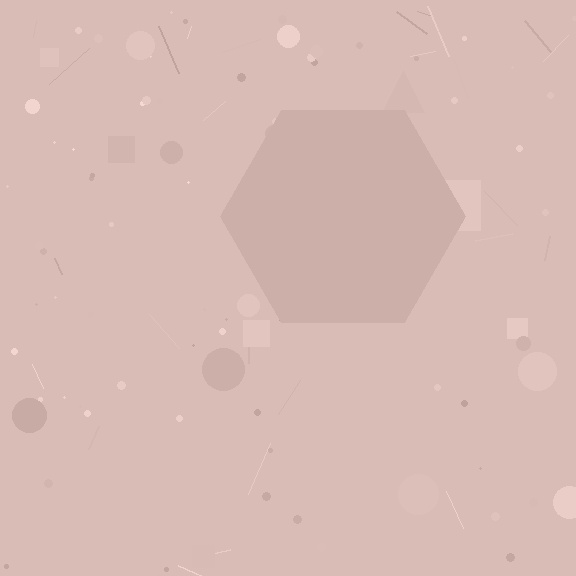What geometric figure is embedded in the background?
A hexagon is embedded in the background.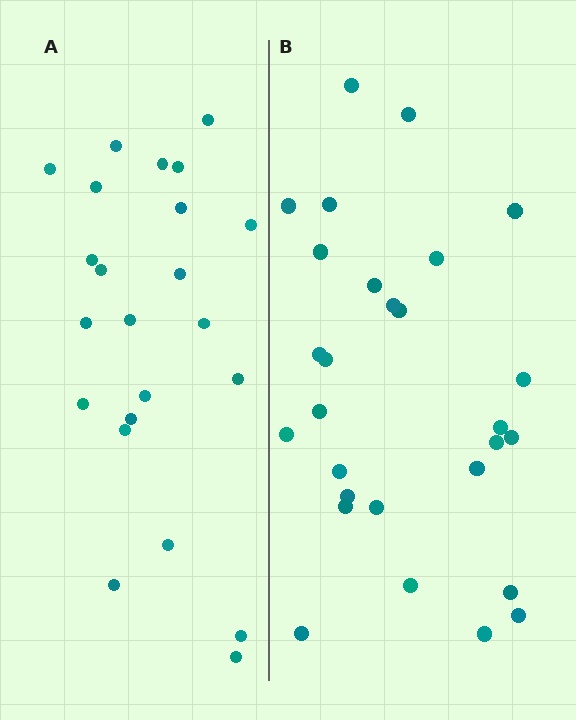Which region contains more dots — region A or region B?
Region B (the right region) has more dots.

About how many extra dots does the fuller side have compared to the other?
Region B has about 5 more dots than region A.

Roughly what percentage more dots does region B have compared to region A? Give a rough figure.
About 20% more.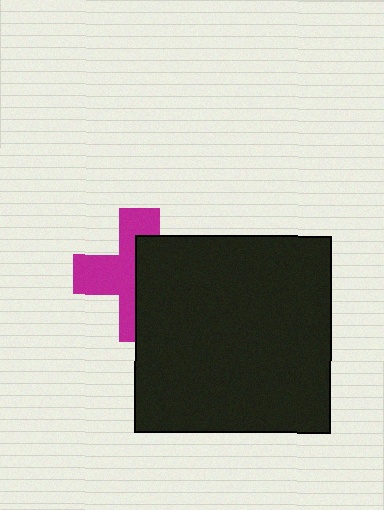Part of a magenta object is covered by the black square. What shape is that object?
It is a cross.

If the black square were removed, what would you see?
You would see the complete magenta cross.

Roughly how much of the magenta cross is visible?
About half of it is visible (roughly 52%).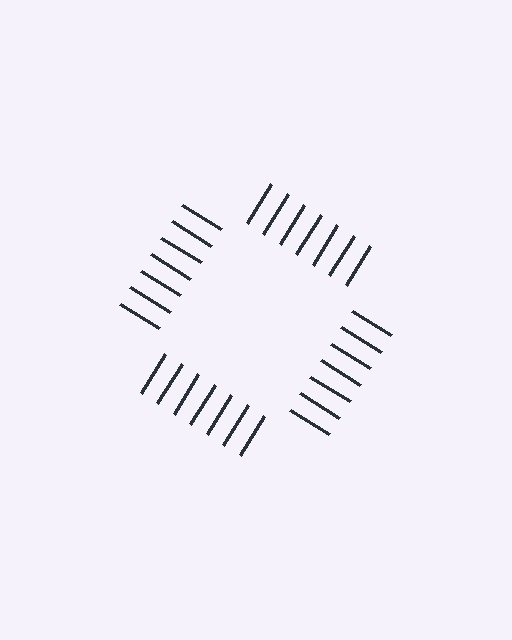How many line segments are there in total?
28 — 7 along each of the 4 edges.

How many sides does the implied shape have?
4 sides — the line-ends trace a square.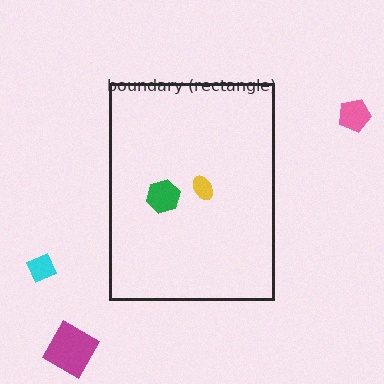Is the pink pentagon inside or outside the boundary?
Outside.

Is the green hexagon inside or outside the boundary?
Inside.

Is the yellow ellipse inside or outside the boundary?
Inside.